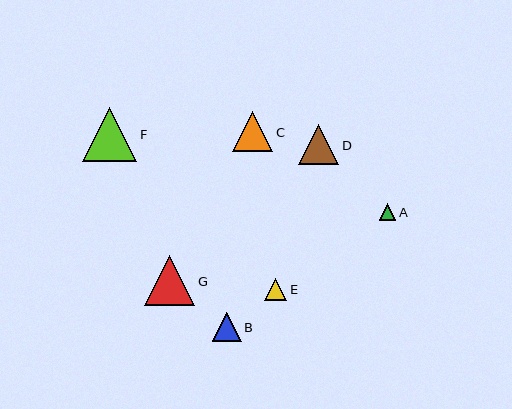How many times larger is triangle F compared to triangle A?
Triangle F is approximately 3.2 times the size of triangle A.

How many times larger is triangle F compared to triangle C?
Triangle F is approximately 1.3 times the size of triangle C.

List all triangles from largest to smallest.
From largest to smallest: F, G, C, D, B, E, A.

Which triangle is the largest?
Triangle F is the largest with a size of approximately 54 pixels.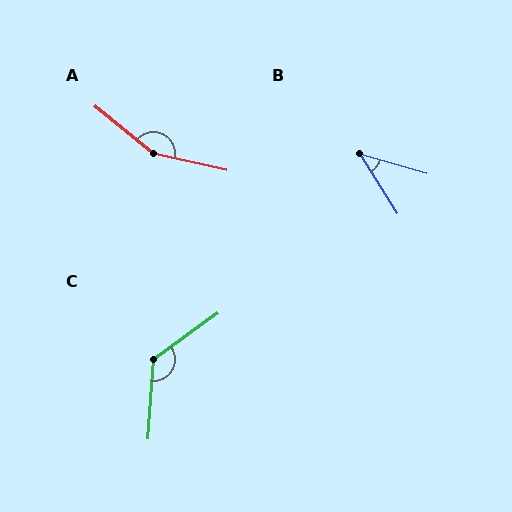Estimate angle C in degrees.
Approximately 129 degrees.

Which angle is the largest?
A, at approximately 154 degrees.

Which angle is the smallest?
B, at approximately 41 degrees.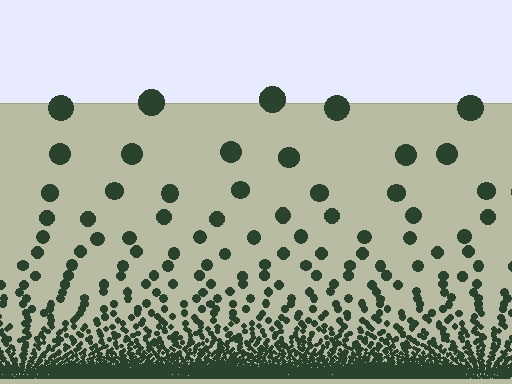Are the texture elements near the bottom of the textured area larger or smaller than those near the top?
Smaller. The gradient is inverted — elements near the bottom are smaller and denser.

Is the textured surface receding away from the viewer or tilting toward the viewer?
The surface appears to tilt toward the viewer. Texture elements get larger and sparser toward the top.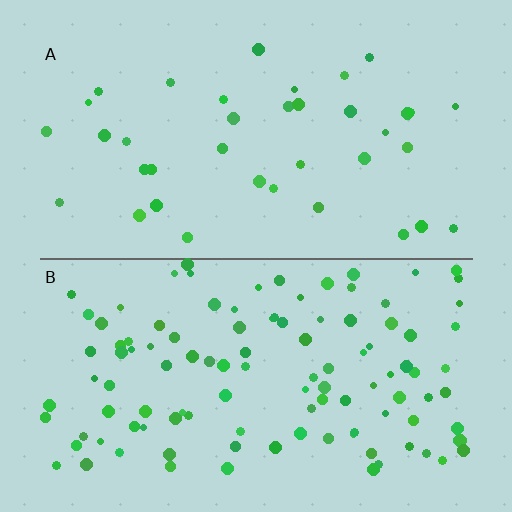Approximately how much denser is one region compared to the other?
Approximately 3.0× — region B over region A.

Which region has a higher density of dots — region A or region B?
B (the bottom).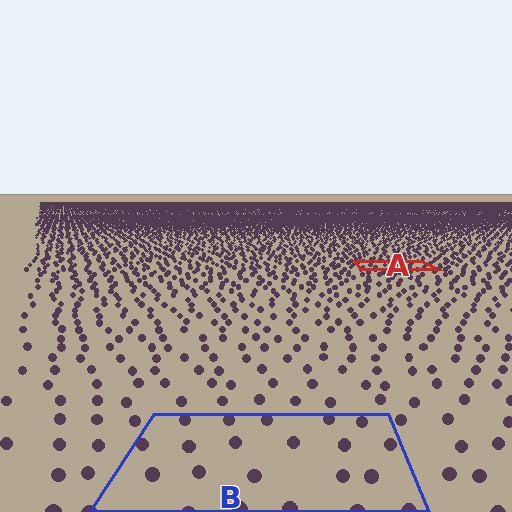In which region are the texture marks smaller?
The texture marks are smaller in region A, because it is farther away.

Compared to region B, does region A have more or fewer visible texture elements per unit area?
Region A has more texture elements per unit area — they are packed more densely because it is farther away.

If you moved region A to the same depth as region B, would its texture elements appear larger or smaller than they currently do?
They would appear larger. At a closer depth, the same texture elements are projected at a bigger on-screen size.